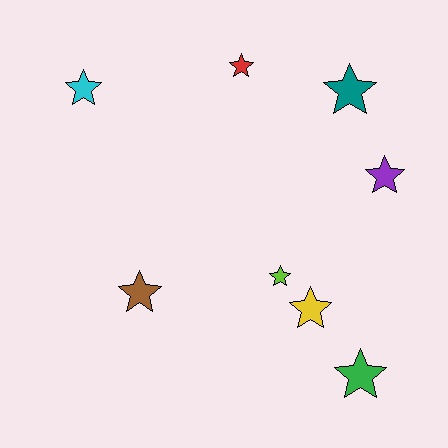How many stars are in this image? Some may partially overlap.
There are 8 stars.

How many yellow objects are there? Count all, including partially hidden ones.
There is 1 yellow object.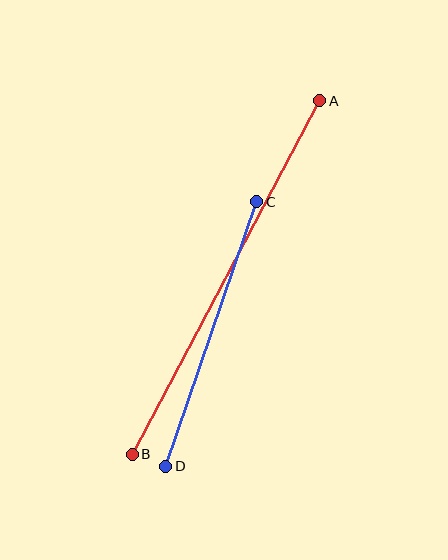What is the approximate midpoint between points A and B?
The midpoint is at approximately (226, 278) pixels.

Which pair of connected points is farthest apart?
Points A and B are farthest apart.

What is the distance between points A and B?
The distance is approximately 400 pixels.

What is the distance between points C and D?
The distance is approximately 280 pixels.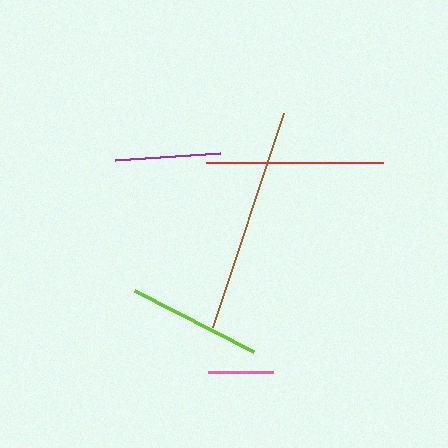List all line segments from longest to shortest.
From longest to shortest: brown, red, lime, purple, pink.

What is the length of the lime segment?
The lime segment is approximately 134 pixels long.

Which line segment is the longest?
The brown line is the longest at approximately 226 pixels.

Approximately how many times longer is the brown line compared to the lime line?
The brown line is approximately 1.7 times the length of the lime line.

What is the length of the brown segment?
The brown segment is approximately 226 pixels long.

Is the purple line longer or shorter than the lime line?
The lime line is longer than the purple line.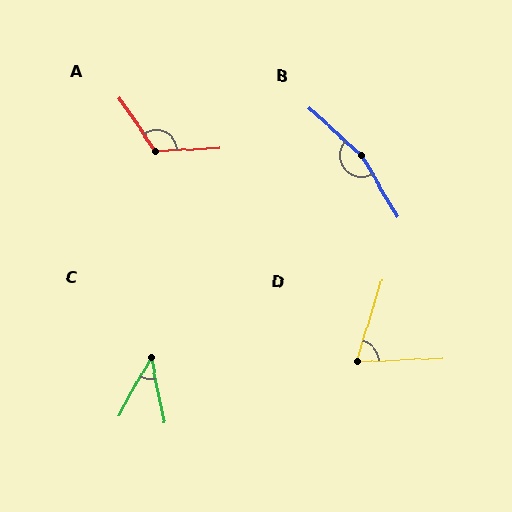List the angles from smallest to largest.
C (41°), D (71°), A (121°), B (163°).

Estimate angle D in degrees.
Approximately 71 degrees.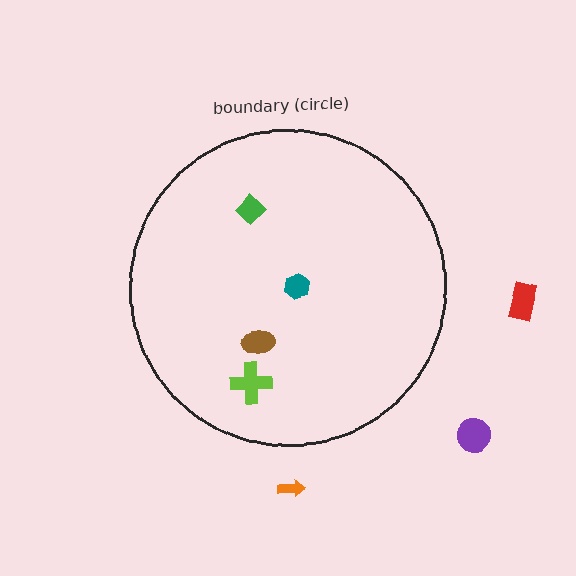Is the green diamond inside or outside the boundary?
Inside.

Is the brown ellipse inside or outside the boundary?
Inside.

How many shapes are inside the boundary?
4 inside, 3 outside.